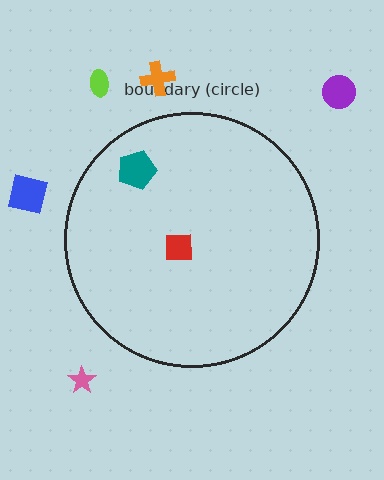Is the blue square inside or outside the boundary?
Outside.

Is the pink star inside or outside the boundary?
Outside.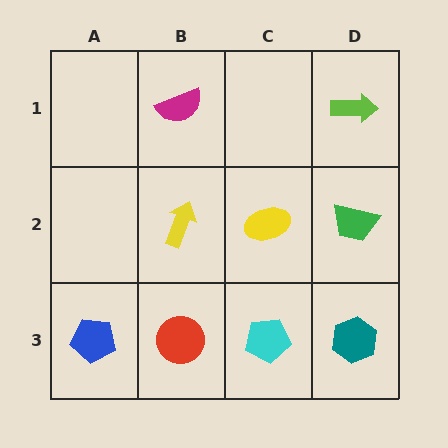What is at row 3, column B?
A red circle.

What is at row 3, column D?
A teal hexagon.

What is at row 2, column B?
A yellow arrow.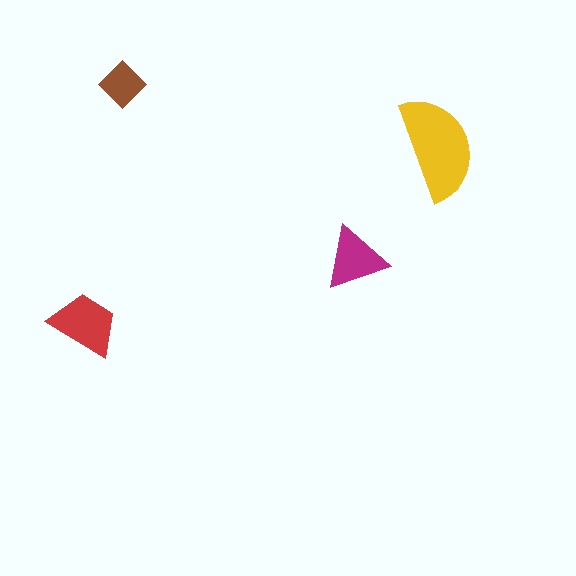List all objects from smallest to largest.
The brown diamond, the magenta triangle, the red trapezoid, the yellow semicircle.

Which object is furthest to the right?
The yellow semicircle is rightmost.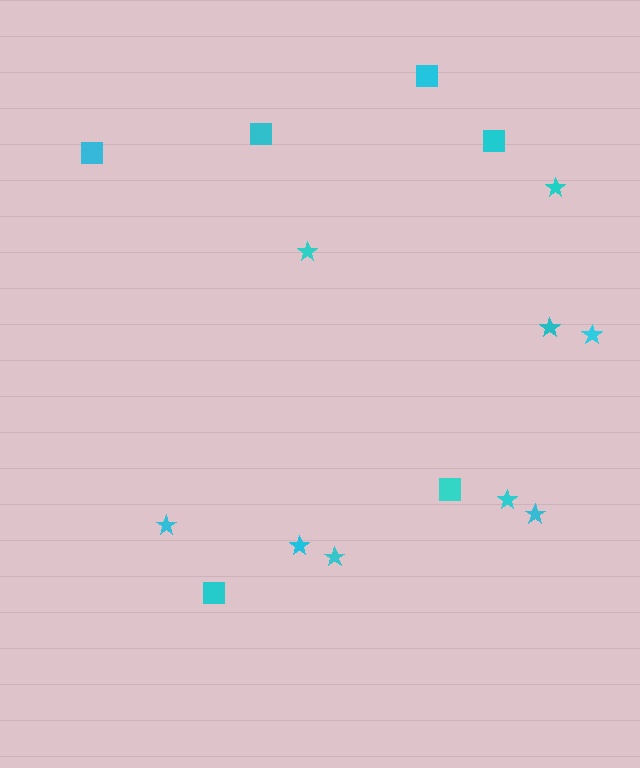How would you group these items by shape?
There are 2 groups: one group of squares (6) and one group of stars (9).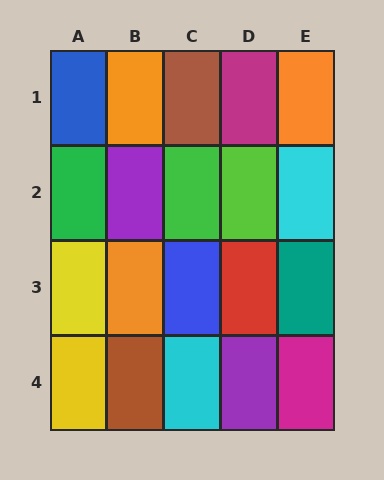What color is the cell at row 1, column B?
Orange.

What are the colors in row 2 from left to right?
Green, purple, green, lime, cyan.